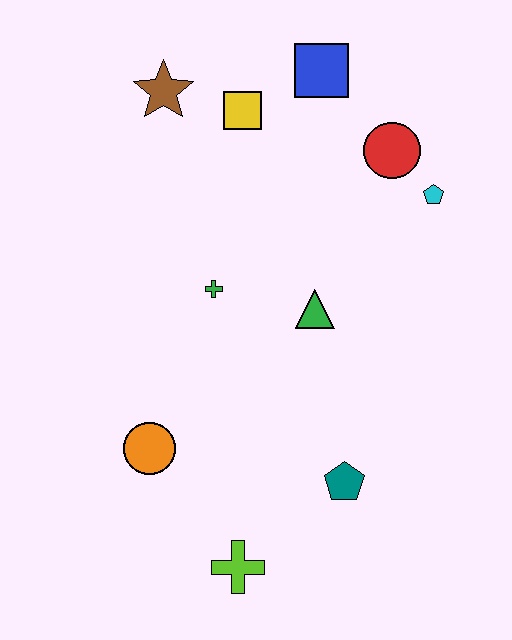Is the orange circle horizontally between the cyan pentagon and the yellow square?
No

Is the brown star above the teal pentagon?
Yes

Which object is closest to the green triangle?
The green cross is closest to the green triangle.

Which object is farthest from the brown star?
The lime cross is farthest from the brown star.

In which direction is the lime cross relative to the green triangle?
The lime cross is below the green triangle.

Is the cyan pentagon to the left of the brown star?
No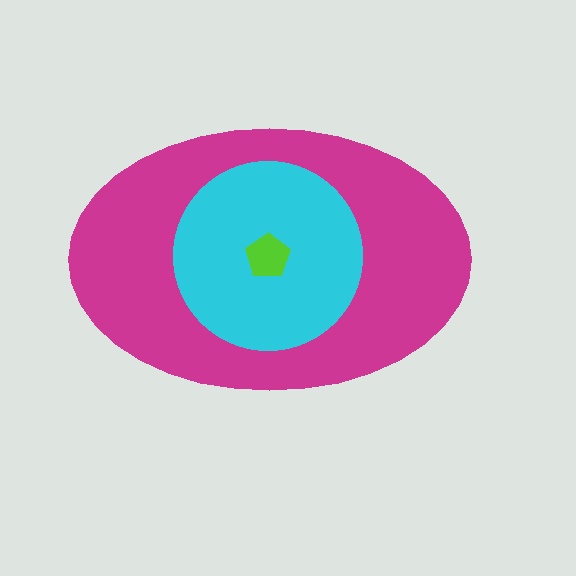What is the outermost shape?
The magenta ellipse.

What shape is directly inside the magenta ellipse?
The cyan circle.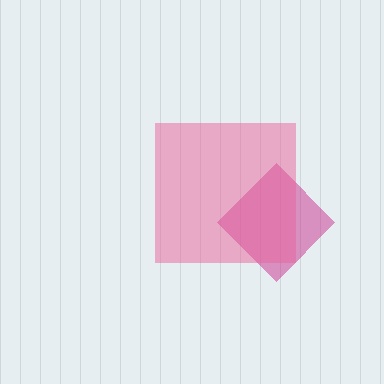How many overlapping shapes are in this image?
There are 2 overlapping shapes in the image.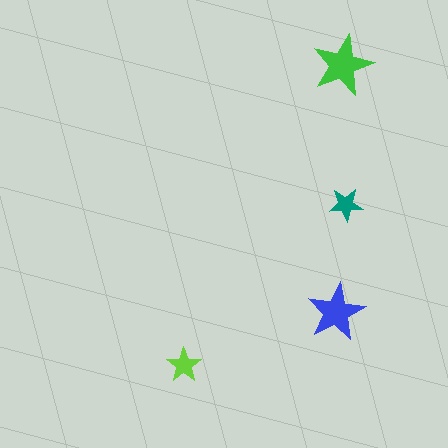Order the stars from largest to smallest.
the green one, the blue one, the lime one, the teal one.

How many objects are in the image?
There are 4 objects in the image.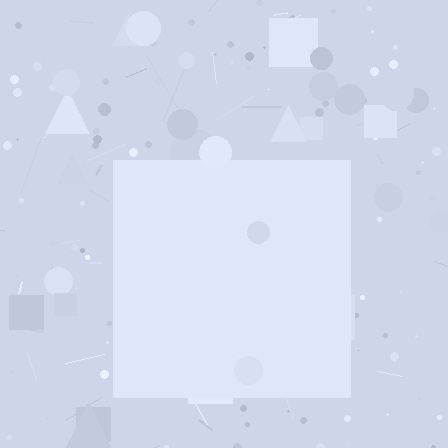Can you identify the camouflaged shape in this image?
The camouflaged shape is a square.